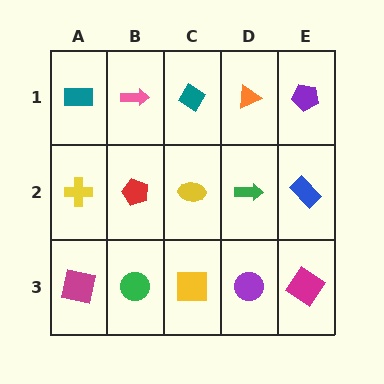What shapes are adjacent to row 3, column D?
A green arrow (row 2, column D), a yellow square (row 3, column C), a magenta diamond (row 3, column E).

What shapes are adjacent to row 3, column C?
A yellow ellipse (row 2, column C), a green circle (row 3, column B), a purple circle (row 3, column D).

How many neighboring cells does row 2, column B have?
4.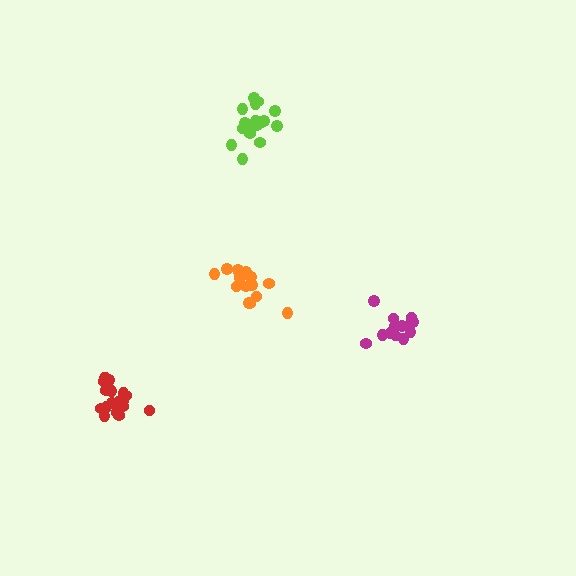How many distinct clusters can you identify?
There are 4 distinct clusters.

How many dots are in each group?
Group 1: 16 dots, Group 2: 19 dots, Group 3: 19 dots, Group 4: 13 dots (67 total).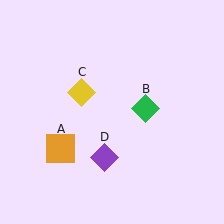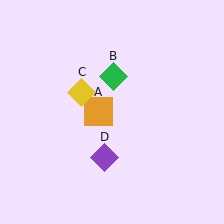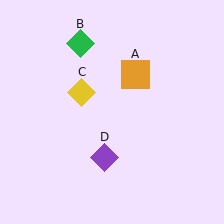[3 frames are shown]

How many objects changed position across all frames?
2 objects changed position: orange square (object A), green diamond (object B).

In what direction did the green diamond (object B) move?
The green diamond (object B) moved up and to the left.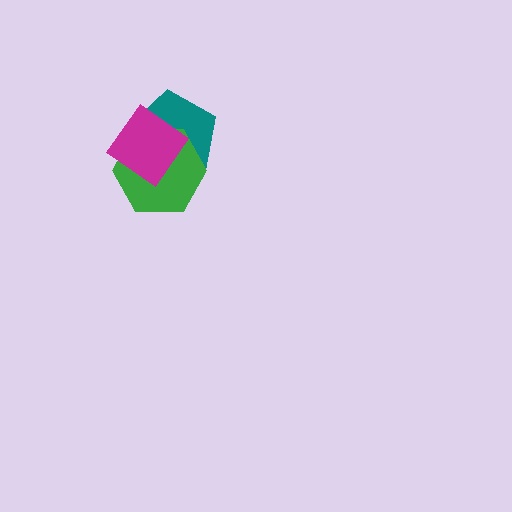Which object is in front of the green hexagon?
The magenta diamond is in front of the green hexagon.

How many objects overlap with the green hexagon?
2 objects overlap with the green hexagon.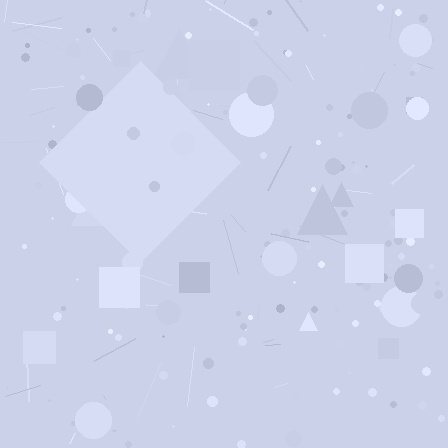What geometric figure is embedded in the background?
A diamond is embedded in the background.